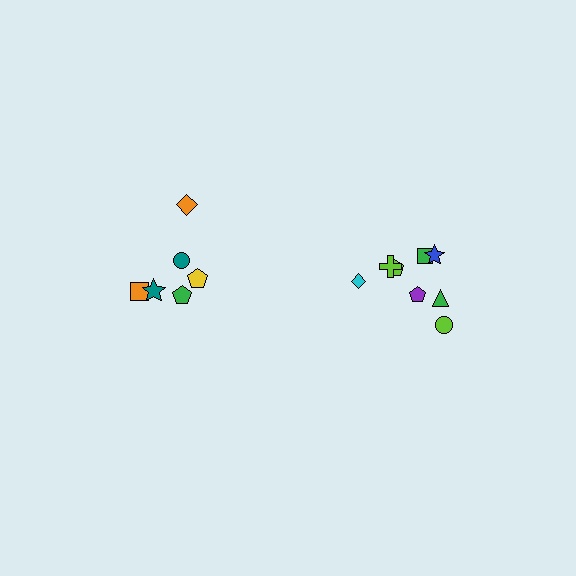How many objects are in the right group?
There are 8 objects.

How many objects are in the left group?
There are 6 objects.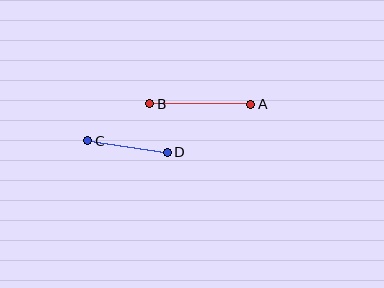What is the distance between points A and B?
The distance is approximately 101 pixels.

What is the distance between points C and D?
The distance is approximately 80 pixels.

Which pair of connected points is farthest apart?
Points A and B are farthest apart.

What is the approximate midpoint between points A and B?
The midpoint is at approximately (200, 104) pixels.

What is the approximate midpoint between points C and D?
The midpoint is at approximately (127, 147) pixels.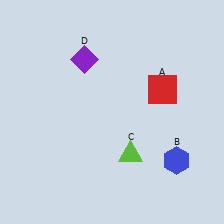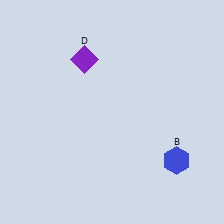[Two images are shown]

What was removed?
The red square (A), the lime triangle (C) were removed in Image 2.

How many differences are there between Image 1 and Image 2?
There are 2 differences between the two images.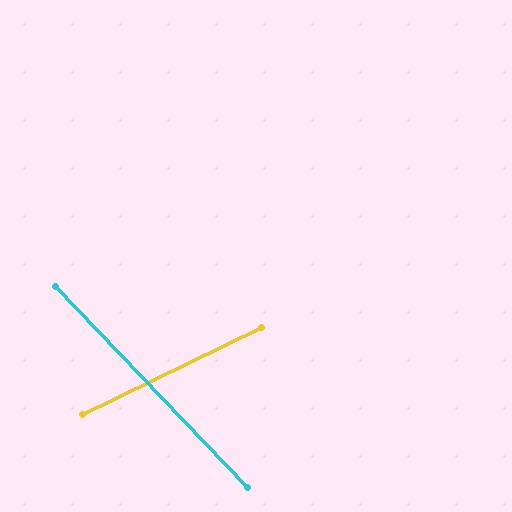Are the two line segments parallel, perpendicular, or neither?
Neither parallel nor perpendicular — they differ by about 72°.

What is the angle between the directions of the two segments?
Approximately 72 degrees.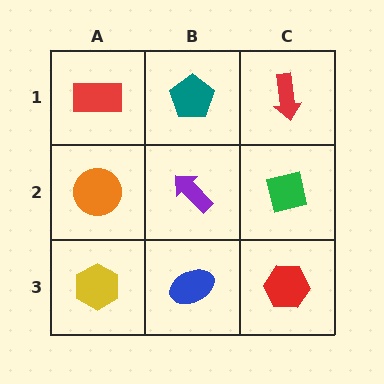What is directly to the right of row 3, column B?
A red hexagon.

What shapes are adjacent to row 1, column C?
A green square (row 2, column C), a teal pentagon (row 1, column B).